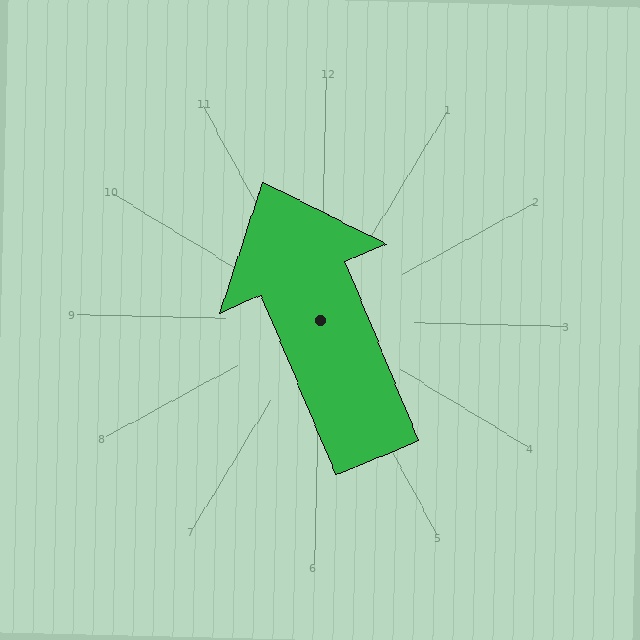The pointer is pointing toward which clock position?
Roughly 11 o'clock.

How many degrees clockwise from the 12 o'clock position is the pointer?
Approximately 336 degrees.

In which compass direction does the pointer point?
Northwest.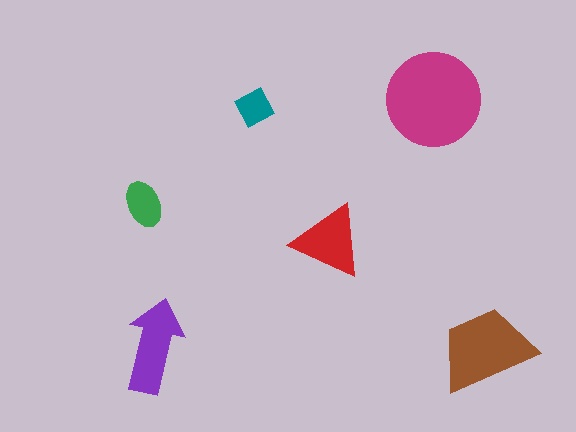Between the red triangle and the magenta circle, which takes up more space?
The magenta circle.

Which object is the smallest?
The teal diamond.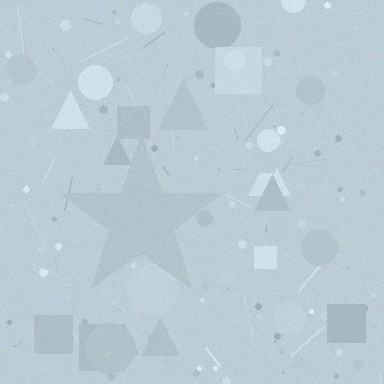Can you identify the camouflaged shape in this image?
The camouflaged shape is a star.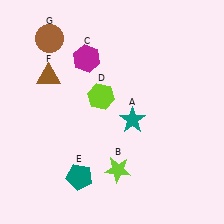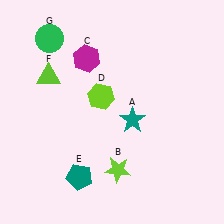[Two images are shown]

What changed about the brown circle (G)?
In Image 1, G is brown. In Image 2, it changed to green.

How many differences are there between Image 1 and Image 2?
There are 2 differences between the two images.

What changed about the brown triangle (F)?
In Image 1, F is brown. In Image 2, it changed to lime.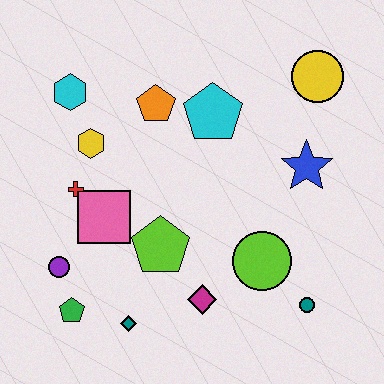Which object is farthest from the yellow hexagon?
The teal circle is farthest from the yellow hexagon.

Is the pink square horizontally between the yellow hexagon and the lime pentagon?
Yes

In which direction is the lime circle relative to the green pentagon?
The lime circle is to the right of the green pentagon.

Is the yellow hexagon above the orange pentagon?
No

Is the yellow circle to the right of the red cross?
Yes